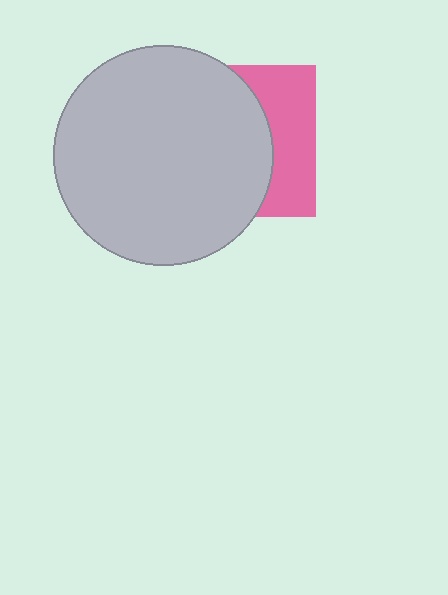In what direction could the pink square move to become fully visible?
The pink square could move right. That would shift it out from behind the light gray circle entirely.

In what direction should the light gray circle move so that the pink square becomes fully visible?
The light gray circle should move left. That is the shortest direction to clear the overlap and leave the pink square fully visible.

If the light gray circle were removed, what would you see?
You would see the complete pink square.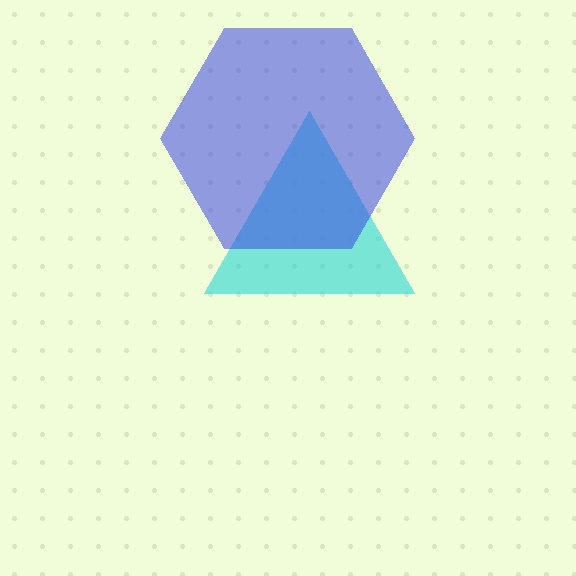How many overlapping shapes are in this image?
There are 2 overlapping shapes in the image.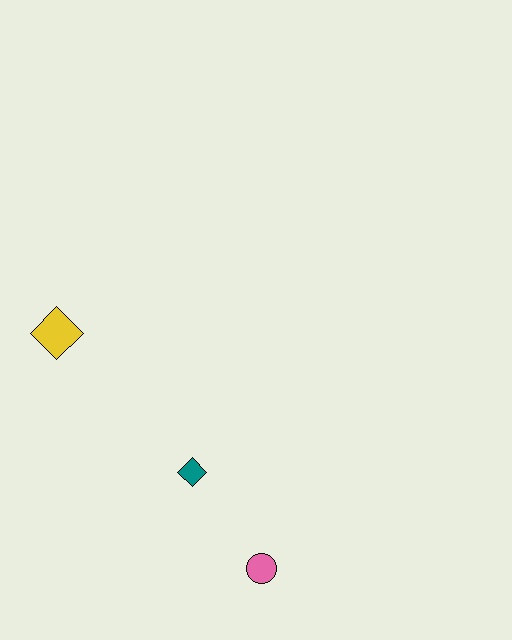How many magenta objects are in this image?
There are no magenta objects.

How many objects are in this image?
There are 3 objects.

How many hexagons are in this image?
There are no hexagons.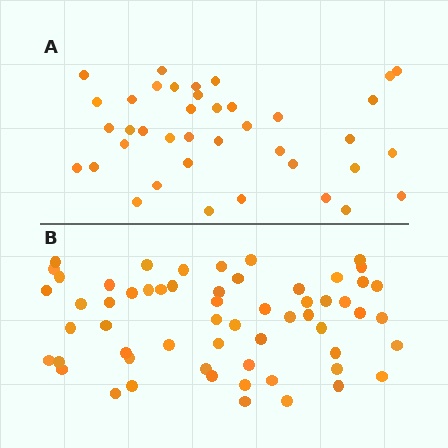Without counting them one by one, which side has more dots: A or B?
Region B (the bottom region) has more dots.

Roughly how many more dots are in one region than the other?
Region B has approximately 20 more dots than region A.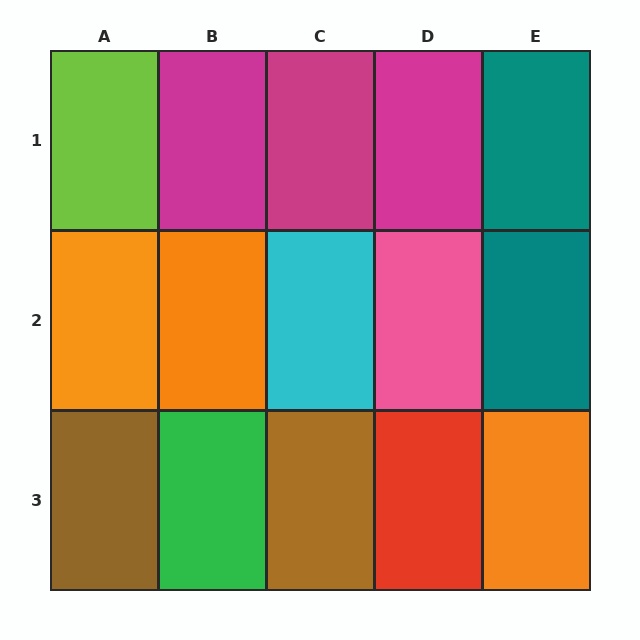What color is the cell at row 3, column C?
Brown.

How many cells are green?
1 cell is green.